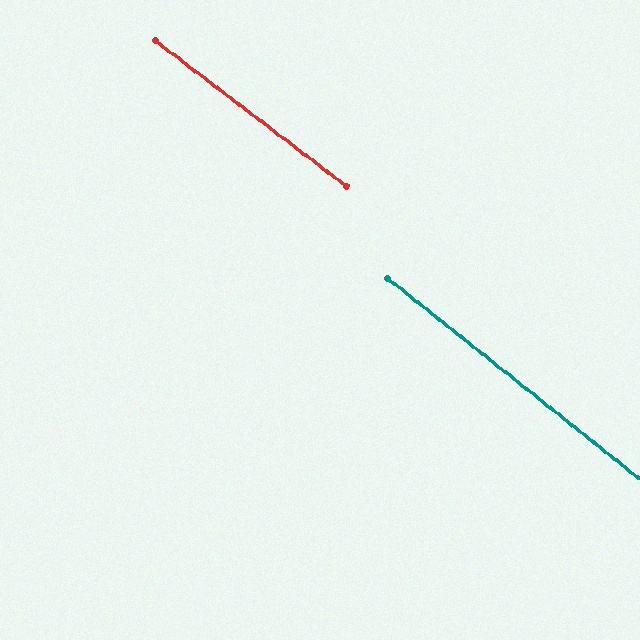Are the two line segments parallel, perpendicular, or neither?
Parallel — their directions differ by only 1.2°.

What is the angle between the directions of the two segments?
Approximately 1 degree.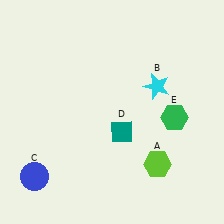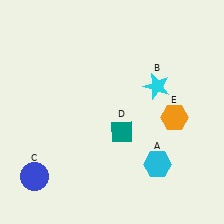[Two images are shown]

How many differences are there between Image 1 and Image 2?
There are 2 differences between the two images.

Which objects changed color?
A changed from lime to cyan. E changed from green to orange.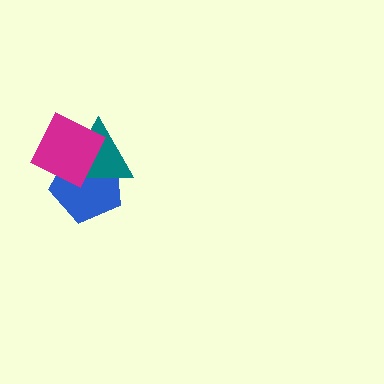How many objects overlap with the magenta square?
2 objects overlap with the magenta square.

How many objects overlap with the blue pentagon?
2 objects overlap with the blue pentagon.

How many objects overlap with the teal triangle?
2 objects overlap with the teal triangle.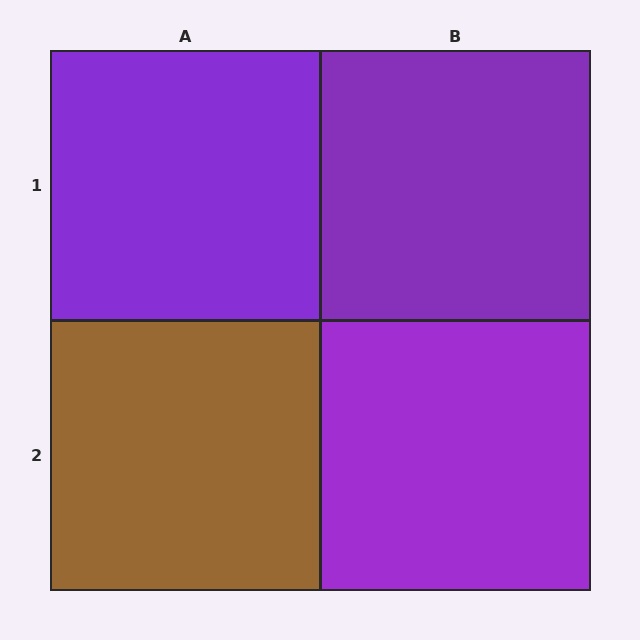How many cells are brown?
1 cell is brown.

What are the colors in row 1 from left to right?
Purple, purple.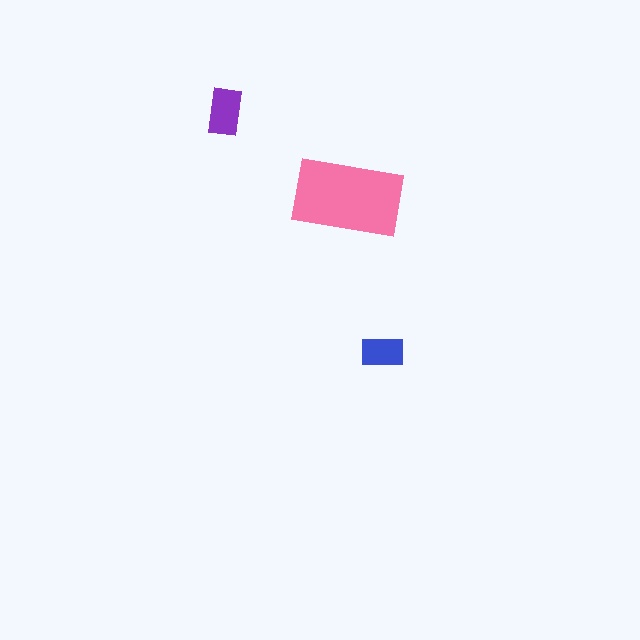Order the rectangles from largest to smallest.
the pink one, the purple one, the blue one.